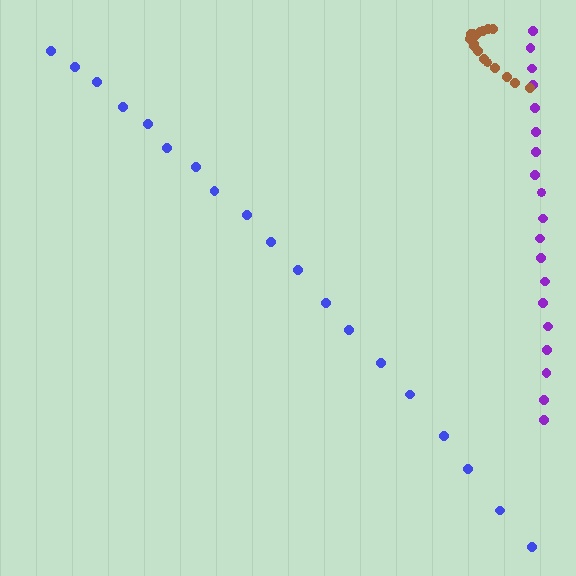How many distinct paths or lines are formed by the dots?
There are 3 distinct paths.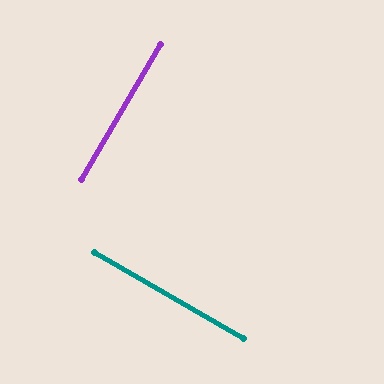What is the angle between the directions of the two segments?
Approximately 90 degrees.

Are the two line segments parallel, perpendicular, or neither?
Perpendicular — they meet at approximately 90°.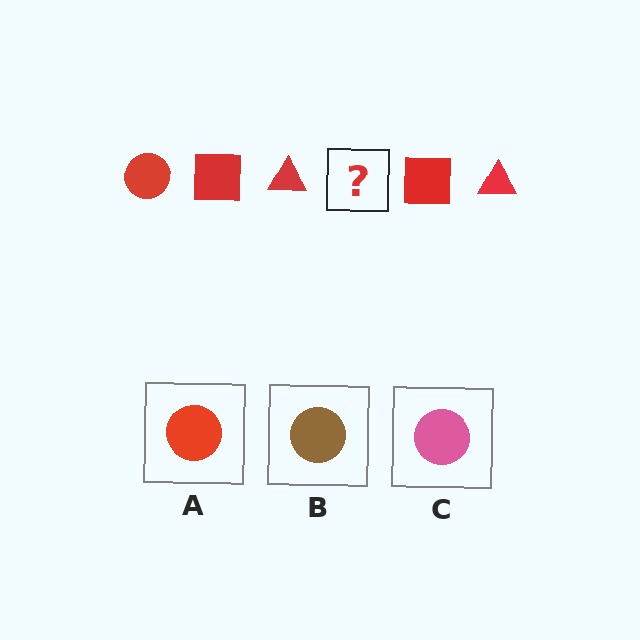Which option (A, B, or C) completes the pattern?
A.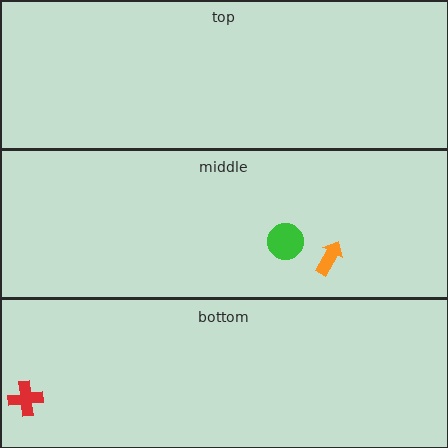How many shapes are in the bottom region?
1.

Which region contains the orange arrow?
The middle region.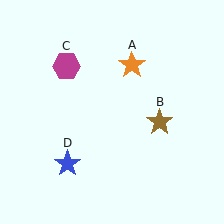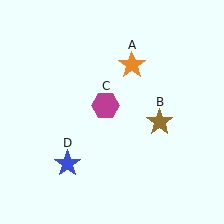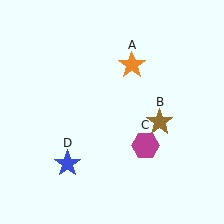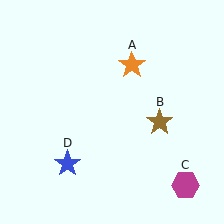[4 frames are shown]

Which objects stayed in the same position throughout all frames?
Orange star (object A) and brown star (object B) and blue star (object D) remained stationary.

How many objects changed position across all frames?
1 object changed position: magenta hexagon (object C).